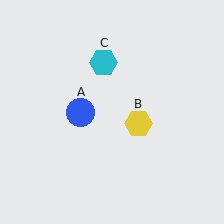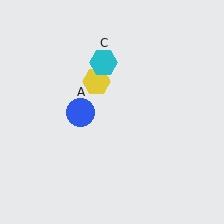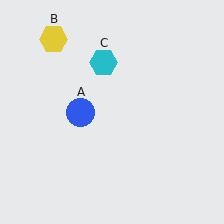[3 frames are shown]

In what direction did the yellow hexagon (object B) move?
The yellow hexagon (object B) moved up and to the left.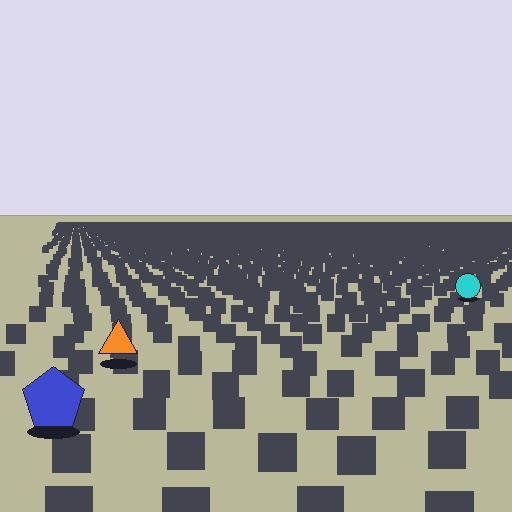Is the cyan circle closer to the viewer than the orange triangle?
No. The orange triangle is closer — you can tell from the texture gradient: the ground texture is coarser near it.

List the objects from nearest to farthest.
From nearest to farthest: the blue pentagon, the orange triangle, the cyan circle.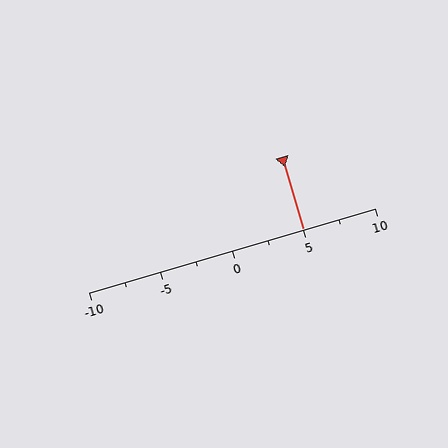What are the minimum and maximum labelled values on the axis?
The axis runs from -10 to 10.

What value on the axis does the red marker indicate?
The marker indicates approximately 5.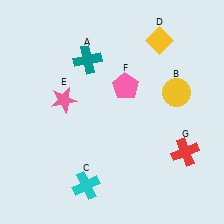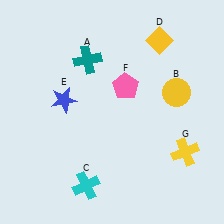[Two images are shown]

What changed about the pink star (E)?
In Image 1, E is pink. In Image 2, it changed to blue.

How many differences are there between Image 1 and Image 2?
There are 2 differences between the two images.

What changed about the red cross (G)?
In Image 1, G is red. In Image 2, it changed to yellow.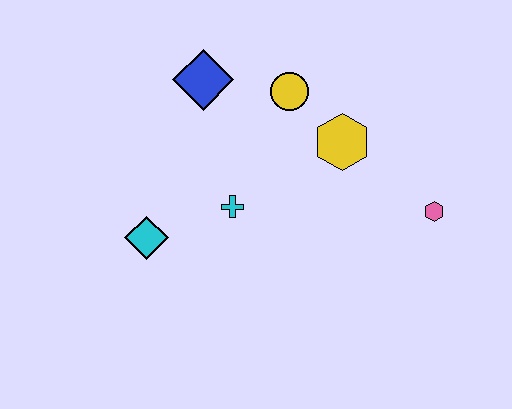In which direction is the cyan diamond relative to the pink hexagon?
The cyan diamond is to the left of the pink hexagon.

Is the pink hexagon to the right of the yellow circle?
Yes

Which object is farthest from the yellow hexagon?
The cyan diamond is farthest from the yellow hexagon.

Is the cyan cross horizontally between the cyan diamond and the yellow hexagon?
Yes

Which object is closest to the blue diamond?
The yellow circle is closest to the blue diamond.